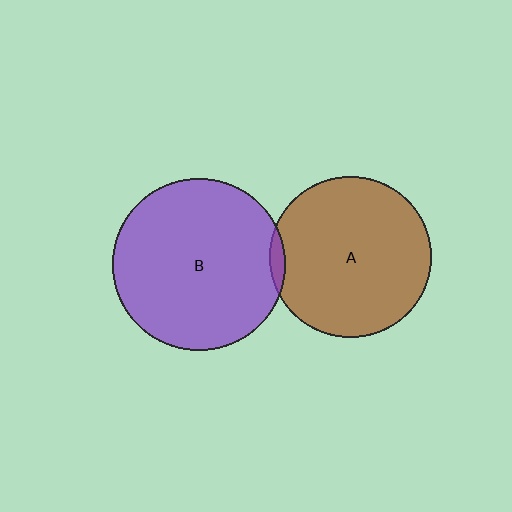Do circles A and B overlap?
Yes.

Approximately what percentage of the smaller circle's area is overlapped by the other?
Approximately 5%.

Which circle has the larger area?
Circle B (purple).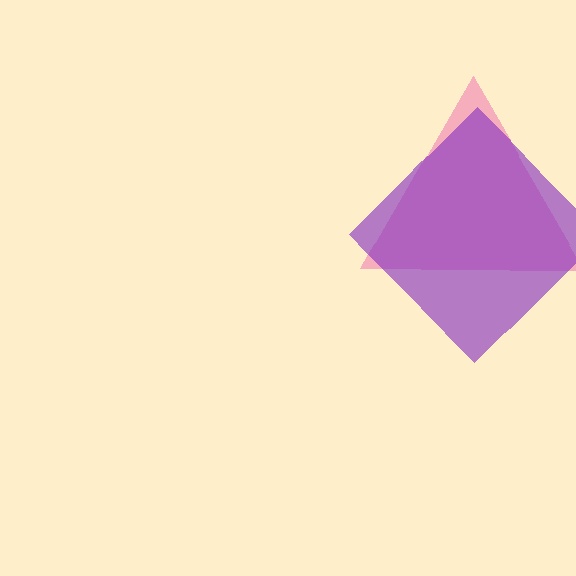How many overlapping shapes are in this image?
There are 2 overlapping shapes in the image.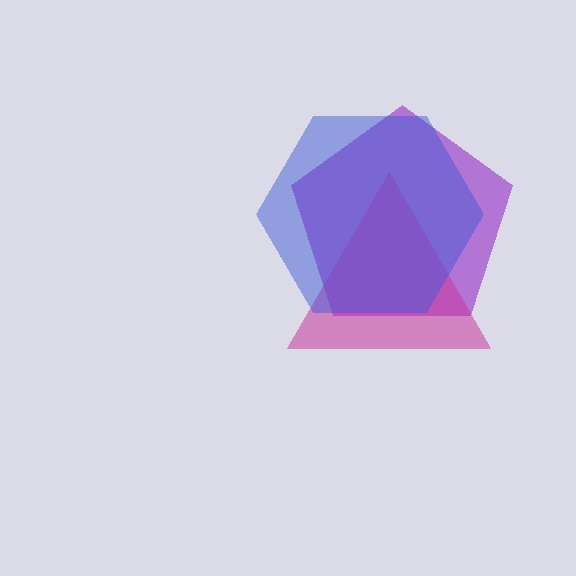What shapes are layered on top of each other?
The layered shapes are: a purple pentagon, a magenta triangle, a blue hexagon.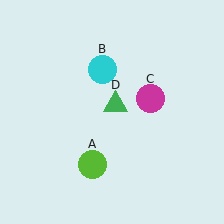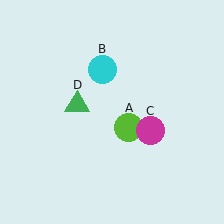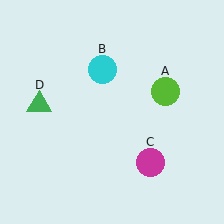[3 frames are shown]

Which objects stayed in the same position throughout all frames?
Cyan circle (object B) remained stationary.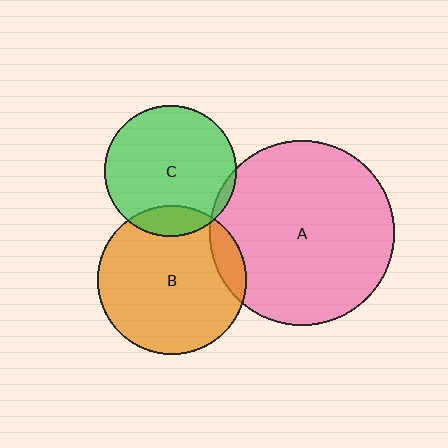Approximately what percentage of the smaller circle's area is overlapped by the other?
Approximately 10%.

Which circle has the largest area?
Circle A (pink).